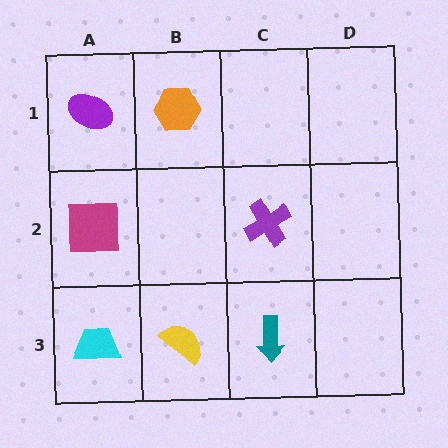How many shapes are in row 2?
2 shapes.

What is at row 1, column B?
An orange hexagon.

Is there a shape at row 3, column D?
No, that cell is empty.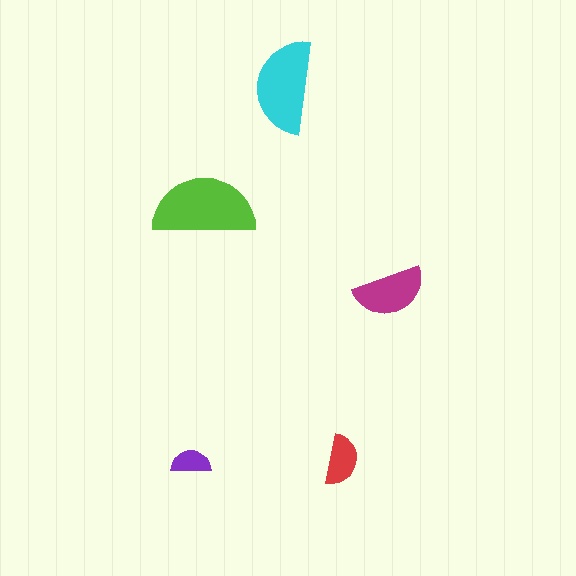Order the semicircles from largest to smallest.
the lime one, the cyan one, the magenta one, the red one, the purple one.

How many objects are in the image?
There are 5 objects in the image.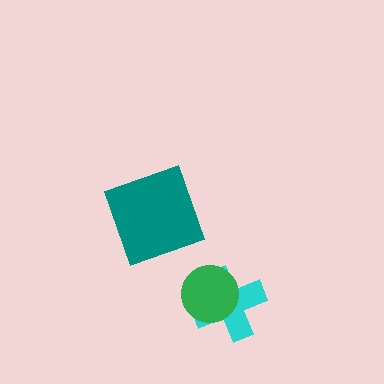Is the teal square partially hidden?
No, no other shape covers it.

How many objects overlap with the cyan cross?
1 object overlaps with the cyan cross.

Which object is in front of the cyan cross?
The green circle is in front of the cyan cross.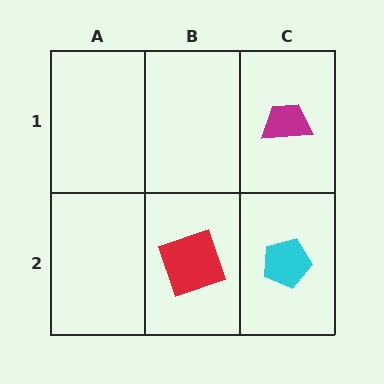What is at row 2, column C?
A cyan pentagon.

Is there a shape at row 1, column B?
No, that cell is empty.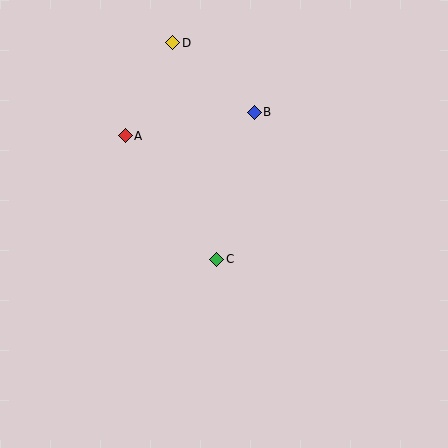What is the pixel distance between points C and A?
The distance between C and A is 154 pixels.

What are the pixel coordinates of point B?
Point B is at (254, 112).